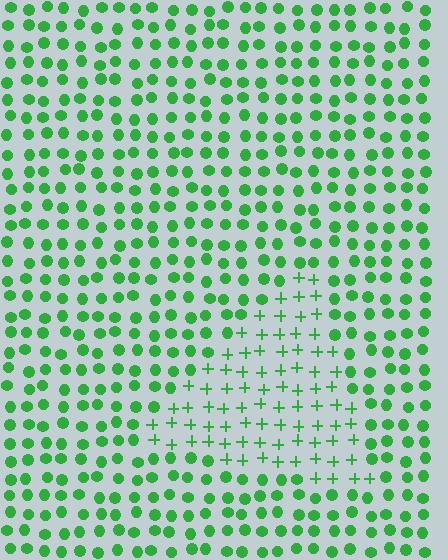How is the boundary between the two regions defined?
The boundary is defined by a change in element shape: plus signs inside vs. circles outside. All elements share the same color and spacing.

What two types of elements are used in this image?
The image uses plus signs inside the triangle region and circles outside it.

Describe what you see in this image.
The image is filled with small green elements arranged in a uniform grid. A triangle-shaped region contains plus signs, while the surrounding area contains circles. The boundary is defined purely by the change in element shape.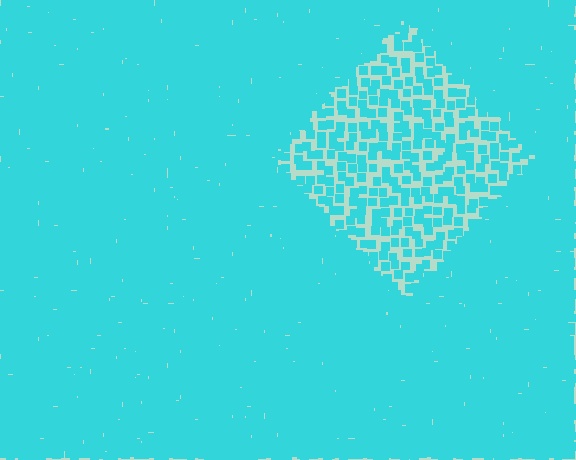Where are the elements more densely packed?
The elements are more densely packed outside the diamond boundary.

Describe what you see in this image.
The image contains small cyan elements arranged at two different densities. A diamond-shaped region is visible where the elements are less densely packed than the surrounding area.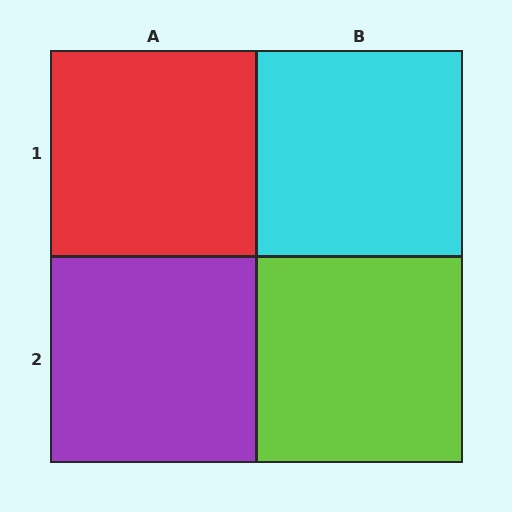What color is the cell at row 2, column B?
Lime.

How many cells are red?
1 cell is red.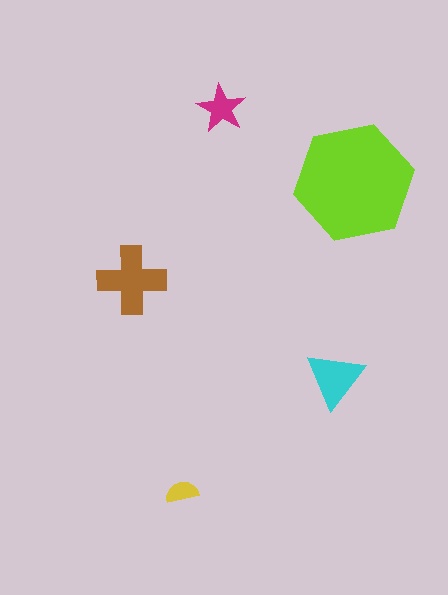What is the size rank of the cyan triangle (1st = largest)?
3rd.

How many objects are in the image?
There are 5 objects in the image.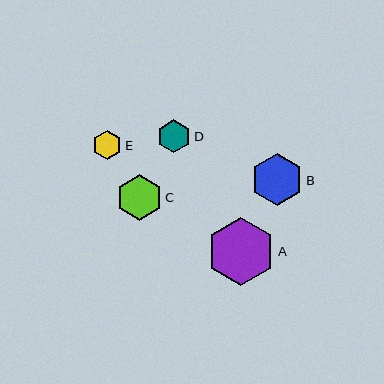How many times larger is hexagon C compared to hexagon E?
Hexagon C is approximately 1.6 times the size of hexagon E.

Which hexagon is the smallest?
Hexagon E is the smallest with a size of approximately 29 pixels.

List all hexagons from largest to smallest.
From largest to smallest: A, B, C, D, E.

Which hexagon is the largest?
Hexagon A is the largest with a size of approximately 68 pixels.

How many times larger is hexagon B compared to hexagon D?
Hexagon B is approximately 1.6 times the size of hexagon D.